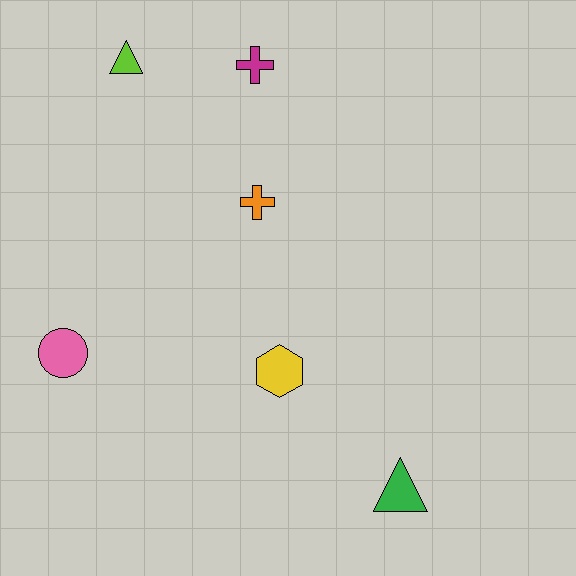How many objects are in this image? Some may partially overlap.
There are 6 objects.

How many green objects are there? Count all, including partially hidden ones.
There is 1 green object.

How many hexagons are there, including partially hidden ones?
There is 1 hexagon.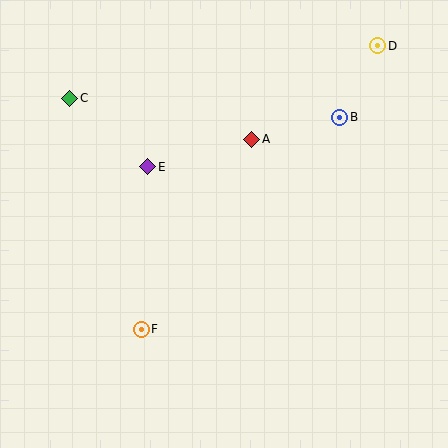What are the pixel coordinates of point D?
Point D is at (378, 46).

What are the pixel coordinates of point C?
Point C is at (70, 98).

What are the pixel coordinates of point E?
Point E is at (148, 167).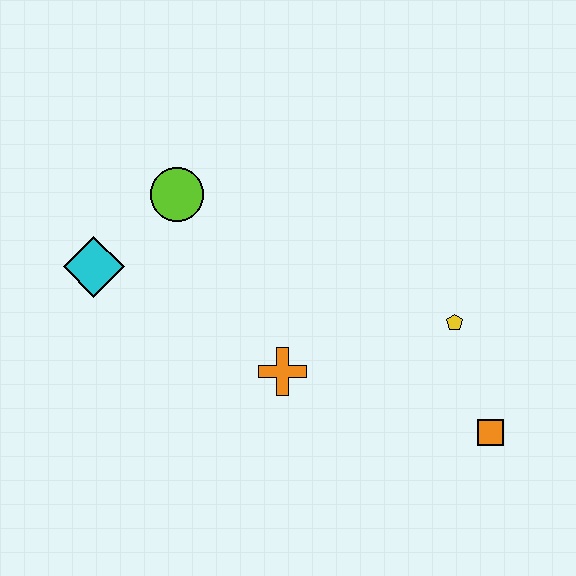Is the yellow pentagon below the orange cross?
No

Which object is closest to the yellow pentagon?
The orange square is closest to the yellow pentagon.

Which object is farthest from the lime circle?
The orange square is farthest from the lime circle.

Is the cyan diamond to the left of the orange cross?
Yes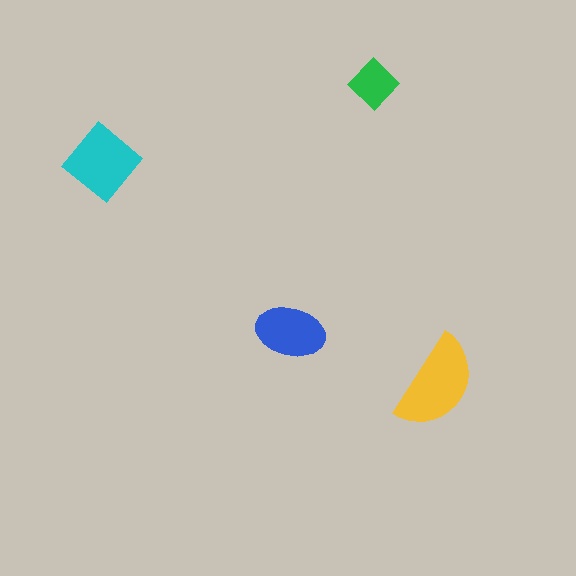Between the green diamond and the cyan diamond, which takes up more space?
The cyan diamond.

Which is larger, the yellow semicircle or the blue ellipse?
The yellow semicircle.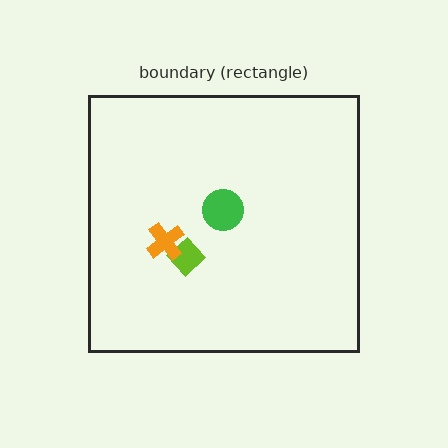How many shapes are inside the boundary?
3 inside, 0 outside.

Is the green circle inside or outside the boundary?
Inside.